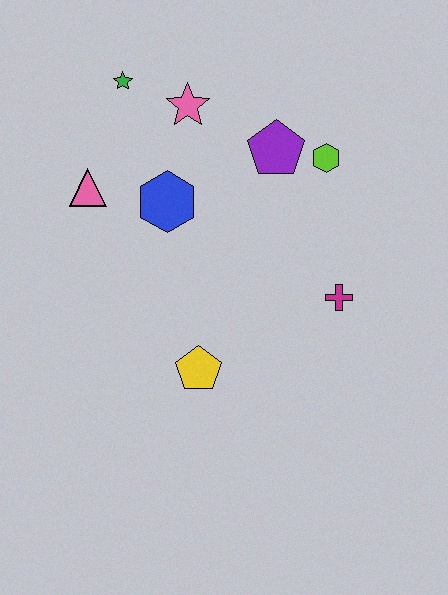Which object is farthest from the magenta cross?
The green star is farthest from the magenta cross.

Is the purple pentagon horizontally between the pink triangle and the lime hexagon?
Yes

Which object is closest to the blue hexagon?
The pink triangle is closest to the blue hexagon.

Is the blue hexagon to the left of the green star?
No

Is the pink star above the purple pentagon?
Yes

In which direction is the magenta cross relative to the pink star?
The magenta cross is below the pink star.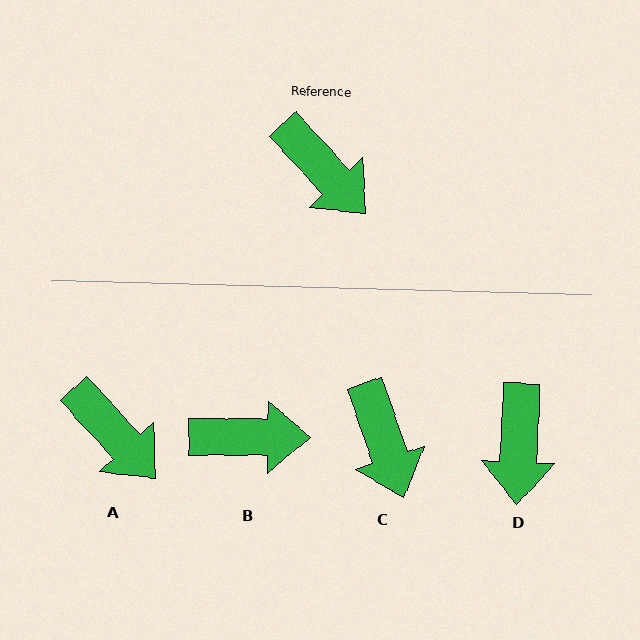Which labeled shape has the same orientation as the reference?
A.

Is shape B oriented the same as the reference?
No, it is off by about 47 degrees.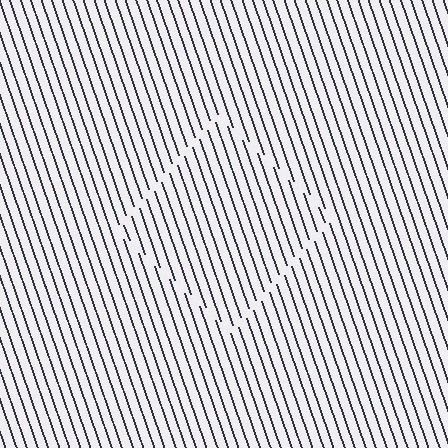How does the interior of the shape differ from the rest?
The interior of the shape contains the same grating, shifted by half a period — the contour is defined by the phase discontinuity where line-ends from the inner and outer gratings abut.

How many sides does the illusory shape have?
4 sides — the line-ends trace a square.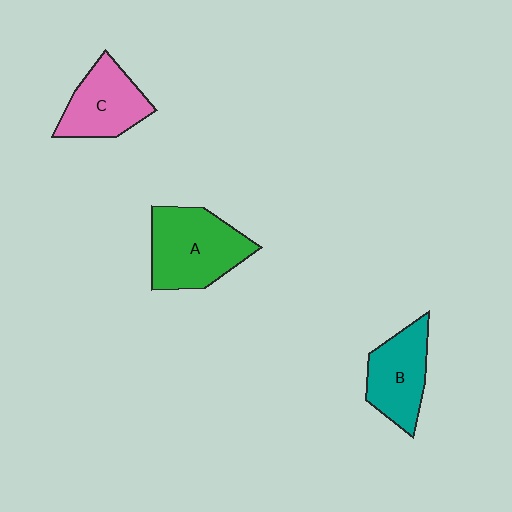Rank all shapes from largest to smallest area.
From largest to smallest: A (green), B (teal), C (pink).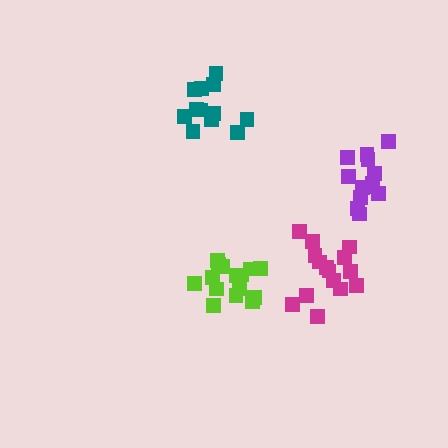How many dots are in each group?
Group 1: 15 dots, Group 2: 12 dots, Group 3: 15 dots, Group 4: 13 dots (55 total).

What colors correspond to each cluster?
The clusters are colored: lime, teal, magenta, purple.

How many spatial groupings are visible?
There are 4 spatial groupings.